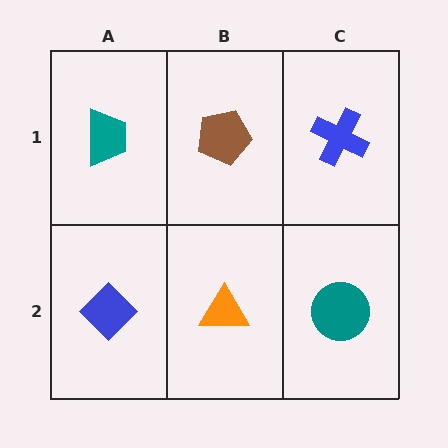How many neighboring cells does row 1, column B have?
3.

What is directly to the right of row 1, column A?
A brown pentagon.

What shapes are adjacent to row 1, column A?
A blue diamond (row 2, column A), a brown pentagon (row 1, column B).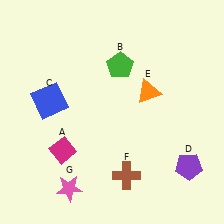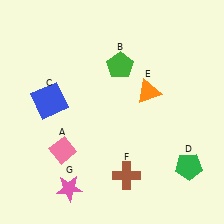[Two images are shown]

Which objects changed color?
A changed from magenta to pink. D changed from purple to green.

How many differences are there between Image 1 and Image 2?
There are 2 differences between the two images.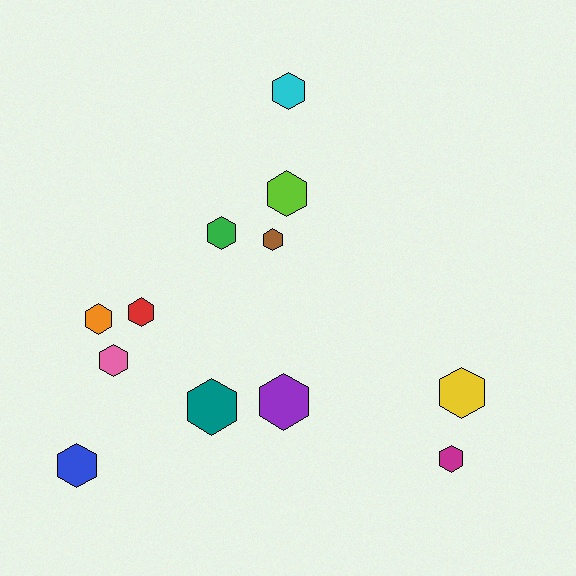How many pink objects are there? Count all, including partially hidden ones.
There is 1 pink object.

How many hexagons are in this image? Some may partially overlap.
There are 12 hexagons.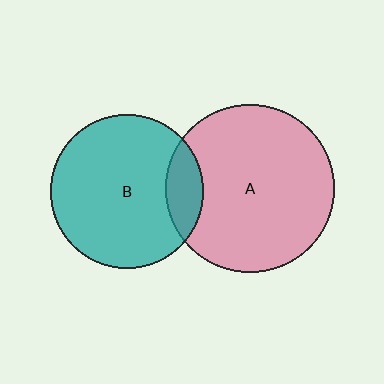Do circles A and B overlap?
Yes.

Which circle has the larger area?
Circle A (pink).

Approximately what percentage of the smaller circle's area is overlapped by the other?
Approximately 15%.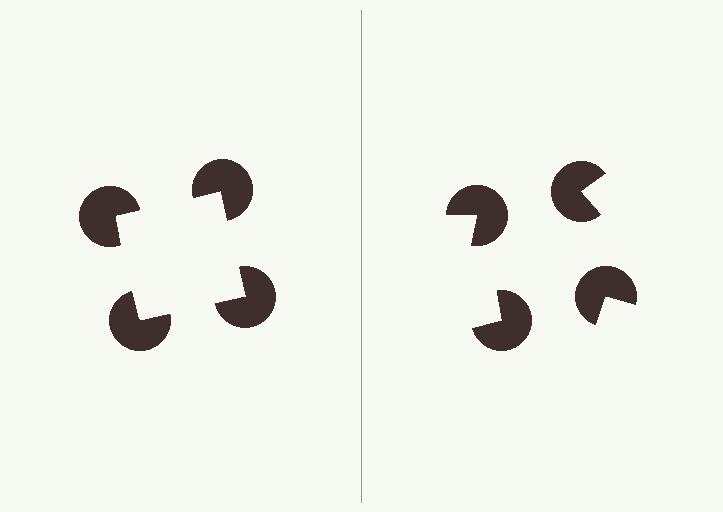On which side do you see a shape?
An illusory square appears on the left side. On the right side the wedge cuts are rotated, so no coherent shape forms.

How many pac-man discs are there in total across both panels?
8 — 4 on each side.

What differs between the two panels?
The pac-man discs are positioned identically on both sides; only the wedge orientations differ. On the left they align to a square; on the right they are misaligned.